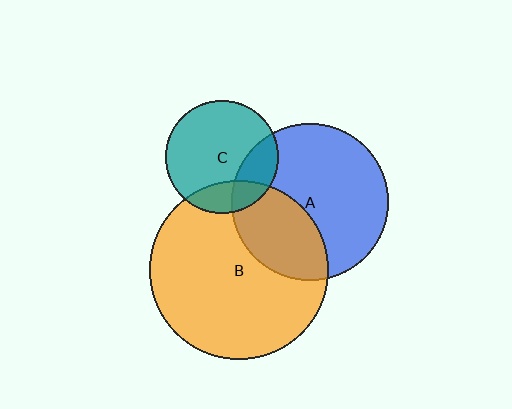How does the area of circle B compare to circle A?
Approximately 1.3 times.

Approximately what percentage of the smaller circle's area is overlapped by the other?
Approximately 25%.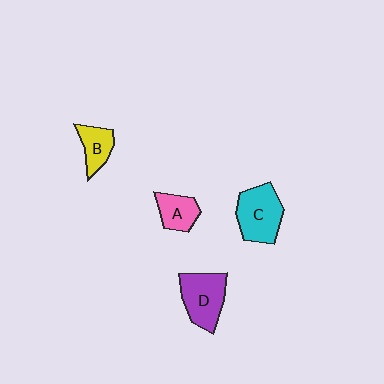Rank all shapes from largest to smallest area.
From largest to smallest: C (cyan), D (purple), A (pink), B (yellow).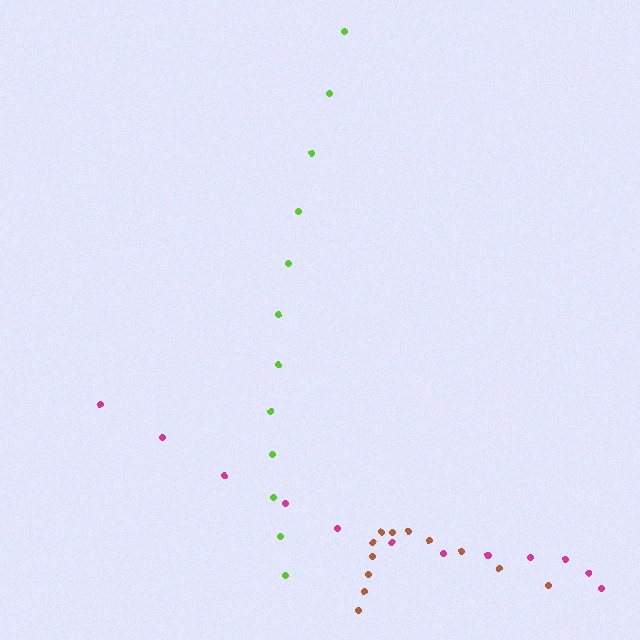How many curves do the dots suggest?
There are 3 distinct paths.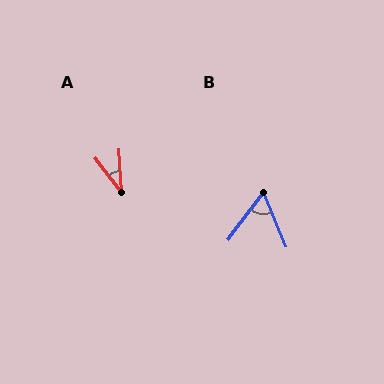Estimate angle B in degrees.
Approximately 59 degrees.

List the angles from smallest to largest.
A (34°), B (59°).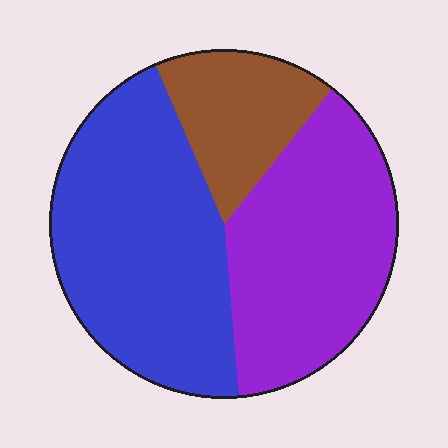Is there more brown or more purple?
Purple.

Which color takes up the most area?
Blue, at roughly 45%.